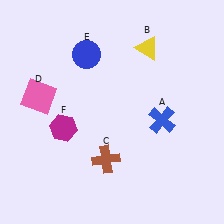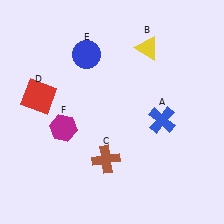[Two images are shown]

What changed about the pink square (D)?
In Image 1, D is pink. In Image 2, it changed to red.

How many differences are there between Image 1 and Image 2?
There is 1 difference between the two images.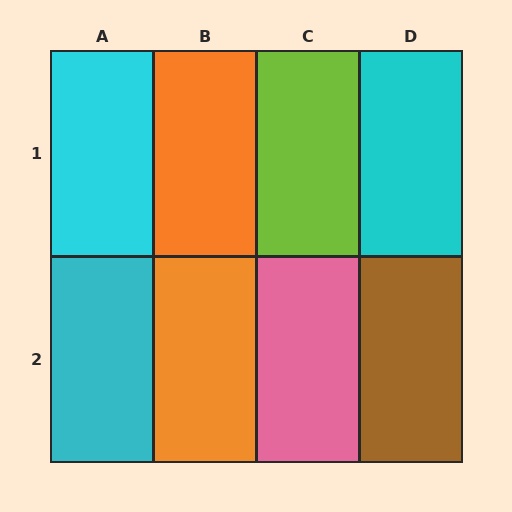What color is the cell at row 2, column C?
Pink.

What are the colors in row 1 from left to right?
Cyan, orange, lime, cyan.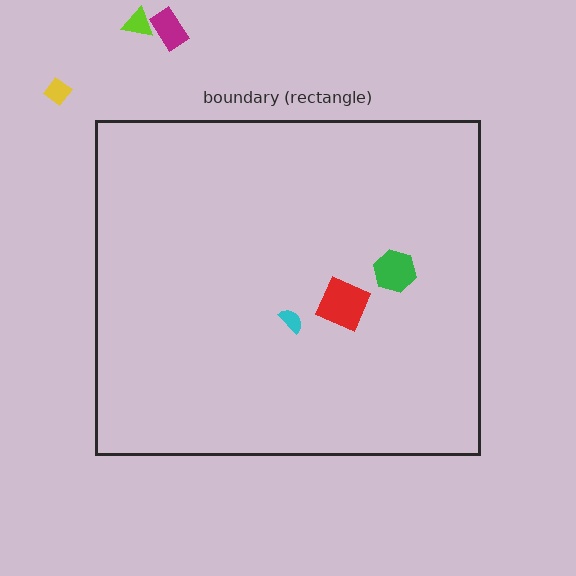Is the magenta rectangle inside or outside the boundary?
Outside.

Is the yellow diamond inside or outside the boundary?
Outside.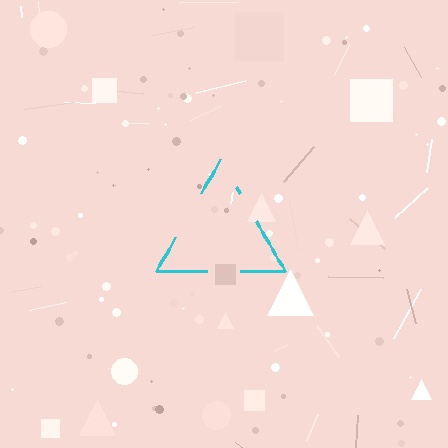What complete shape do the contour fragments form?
The contour fragments form a triangle.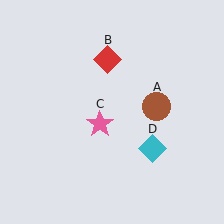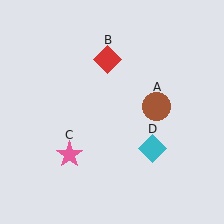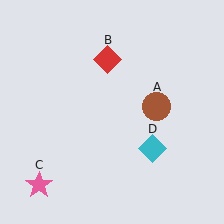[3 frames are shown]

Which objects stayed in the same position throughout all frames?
Brown circle (object A) and red diamond (object B) and cyan diamond (object D) remained stationary.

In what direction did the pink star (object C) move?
The pink star (object C) moved down and to the left.